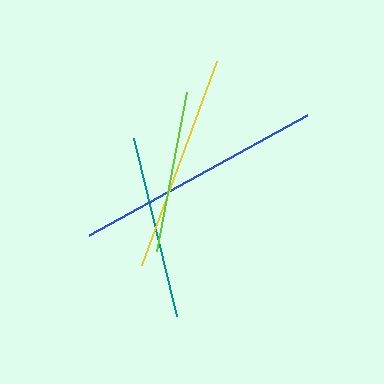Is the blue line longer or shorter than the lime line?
The blue line is longer than the lime line.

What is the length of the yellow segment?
The yellow segment is approximately 217 pixels long.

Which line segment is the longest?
The blue line is the longest at approximately 248 pixels.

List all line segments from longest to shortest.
From longest to shortest: blue, yellow, teal, lime.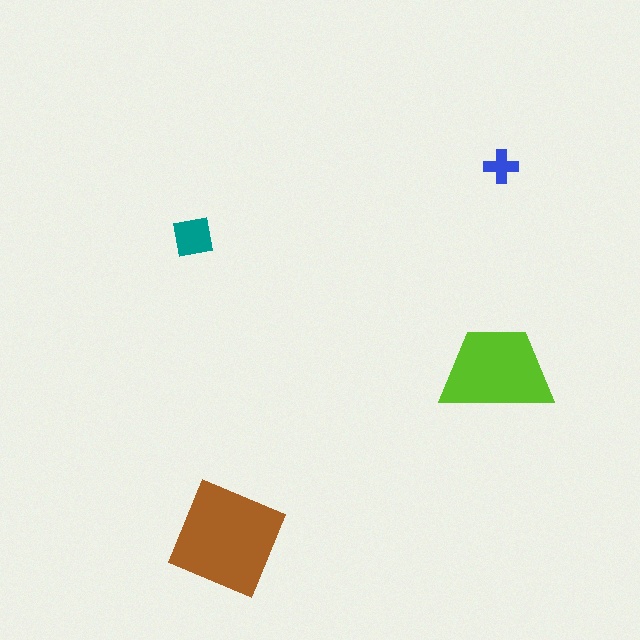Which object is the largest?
The brown square.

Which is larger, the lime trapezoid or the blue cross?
The lime trapezoid.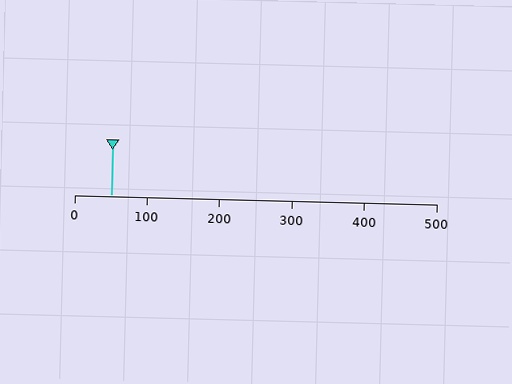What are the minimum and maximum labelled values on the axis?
The axis runs from 0 to 500.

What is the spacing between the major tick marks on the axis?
The major ticks are spaced 100 apart.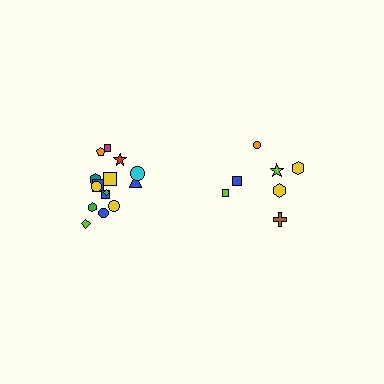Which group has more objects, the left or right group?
The left group.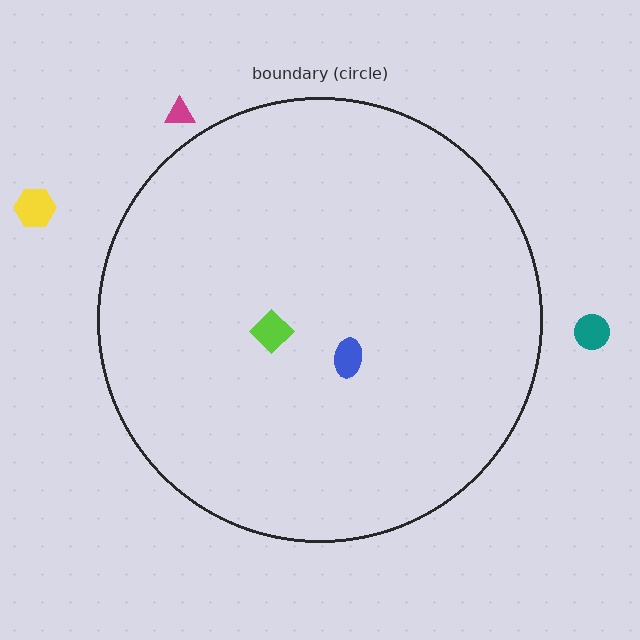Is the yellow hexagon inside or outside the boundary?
Outside.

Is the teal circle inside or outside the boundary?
Outside.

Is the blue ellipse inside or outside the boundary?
Inside.